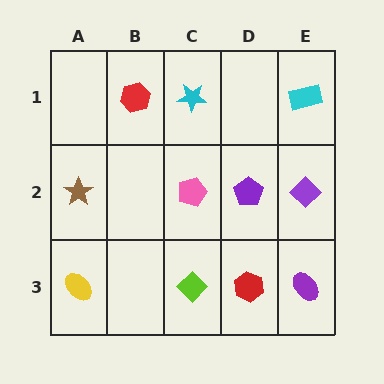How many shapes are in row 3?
4 shapes.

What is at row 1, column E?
A cyan rectangle.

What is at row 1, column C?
A cyan star.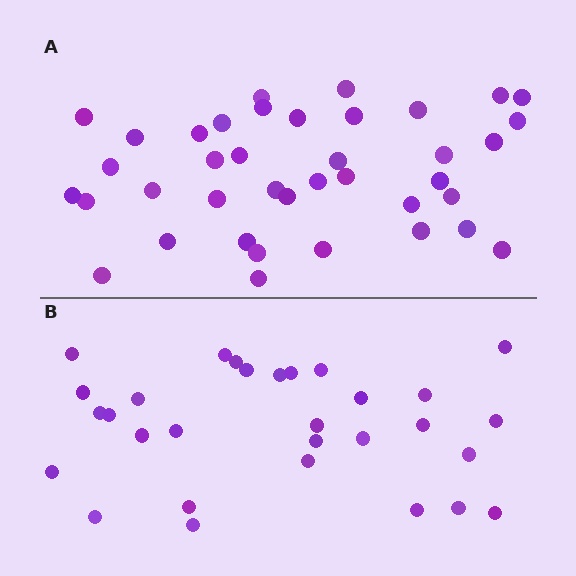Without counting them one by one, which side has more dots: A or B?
Region A (the top region) has more dots.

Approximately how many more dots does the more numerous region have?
Region A has roughly 8 or so more dots than region B.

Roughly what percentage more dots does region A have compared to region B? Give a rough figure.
About 30% more.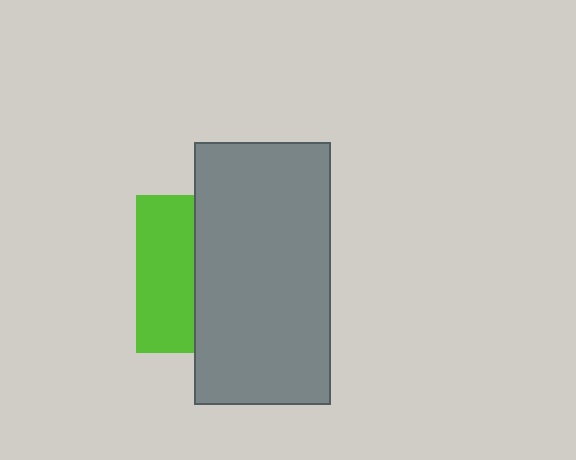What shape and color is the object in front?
The object in front is a gray rectangle.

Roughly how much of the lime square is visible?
A small part of it is visible (roughly 37%).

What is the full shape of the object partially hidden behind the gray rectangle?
The partially hidden object is a lime square.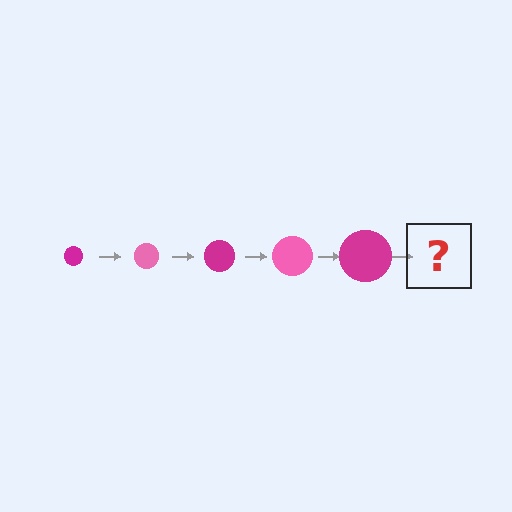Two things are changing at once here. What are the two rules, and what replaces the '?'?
The two rules are that the circle grows larger each step and the color cycles through magenta and pink. The '?' should be a pink circle, larger than the previous one.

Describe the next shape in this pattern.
It should be a pink circle, larger than the previous one.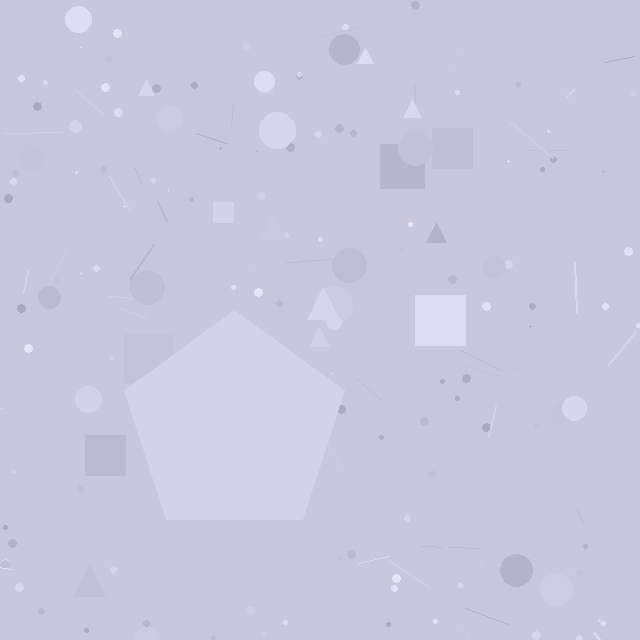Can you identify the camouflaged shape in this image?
The camouflaged shape is a pentagon.